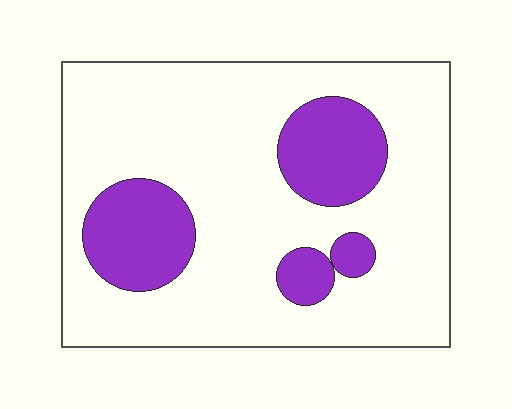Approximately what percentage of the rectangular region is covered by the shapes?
Approximately 20%.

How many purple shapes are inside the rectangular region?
4.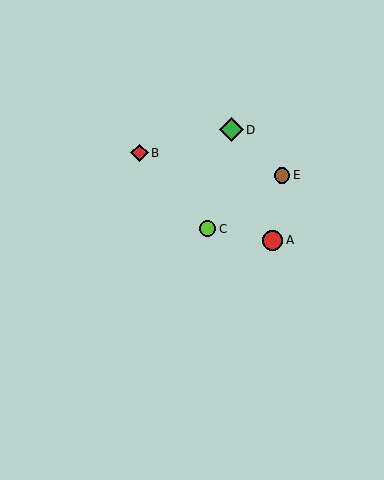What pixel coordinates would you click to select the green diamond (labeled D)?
Click at (231, 130) to select the green diamond D.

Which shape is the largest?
The green diamond (labeled D) is the largest.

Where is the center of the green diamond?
The center of the green diamond is at (231, 130).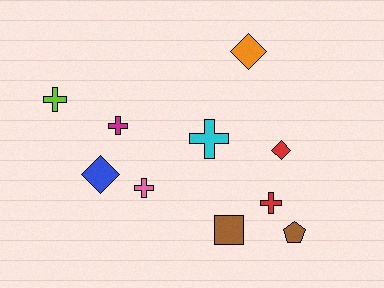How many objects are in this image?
There are 10 objects.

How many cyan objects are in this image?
There is 1 cyan object.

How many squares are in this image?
There is 1 square.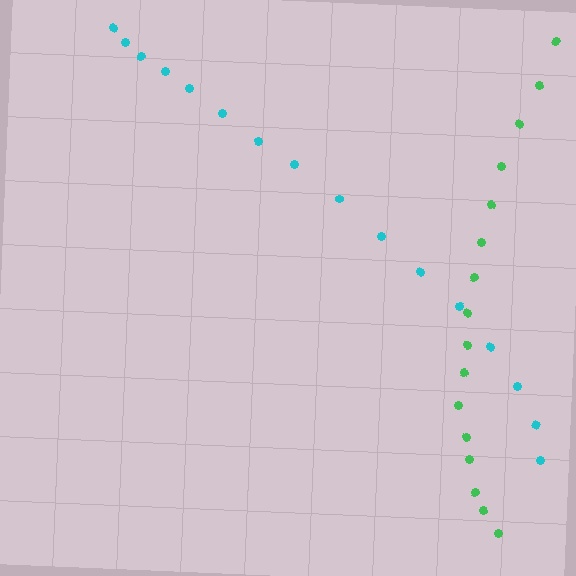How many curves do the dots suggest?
There are 2 distinct paths.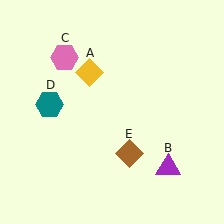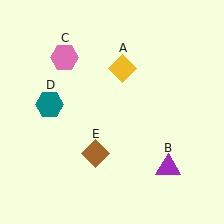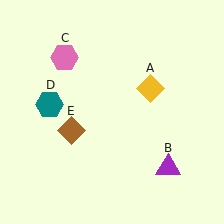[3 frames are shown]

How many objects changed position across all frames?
2 objects changed position: yellow diamond (object A), brown diamond (object E).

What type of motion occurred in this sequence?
The yellow diamond (object A), brown diamond (object E) rotated clockwise around the center of the scene.